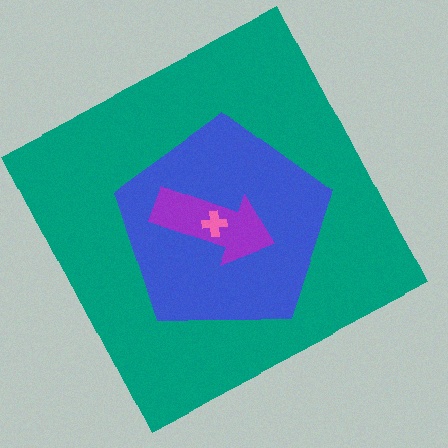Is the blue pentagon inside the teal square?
Yes.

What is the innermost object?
The pink cross.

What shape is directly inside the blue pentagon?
The purple arrow.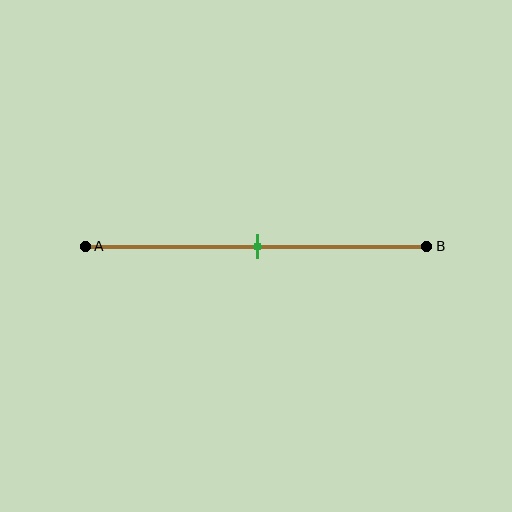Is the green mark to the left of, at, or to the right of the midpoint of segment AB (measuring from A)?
The green mark is approximately at the midpoint of segment AB.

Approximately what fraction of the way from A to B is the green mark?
The green mark is approximately 50% of the way from A to B.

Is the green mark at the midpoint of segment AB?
Yes, the mark is approximately at the midpoint.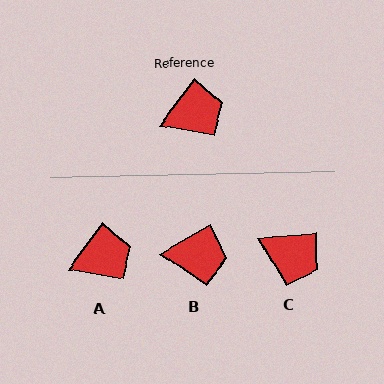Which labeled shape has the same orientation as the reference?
A.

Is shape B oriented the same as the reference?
No, it is off by about 24 degrees.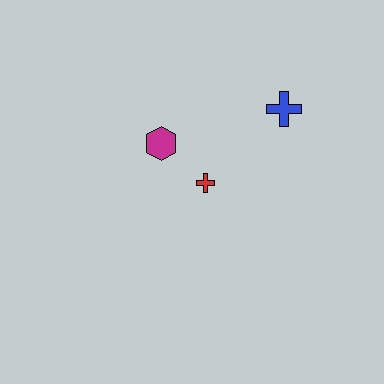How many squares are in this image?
There are no squares.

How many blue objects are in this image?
There is 1 blue object.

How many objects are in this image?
There are 3 objects.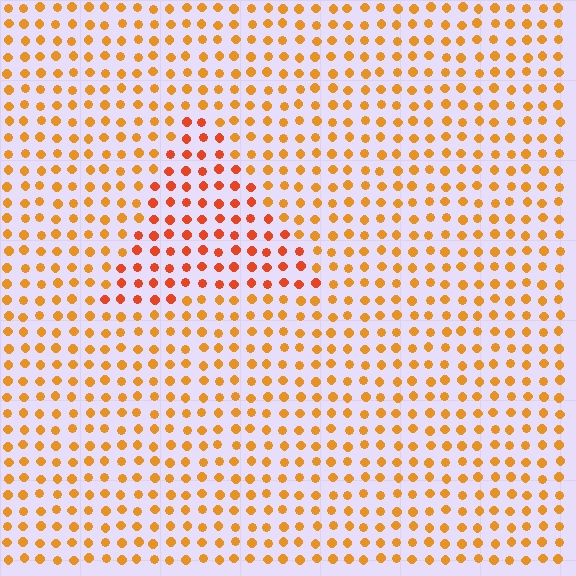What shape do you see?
I see a triangle.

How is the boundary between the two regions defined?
The boundary is defined purely by a slight shift in hue (about 24 degrees). Spacing, size, and orientation are identical on both sides.